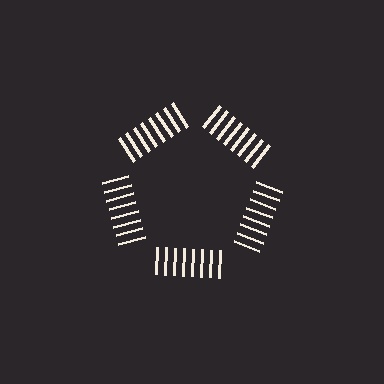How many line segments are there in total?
40 — 8 along each of the 5 edges.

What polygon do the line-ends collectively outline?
An illusory pentagon — the line segments terminate on its edges but no continuous stroke is drawn.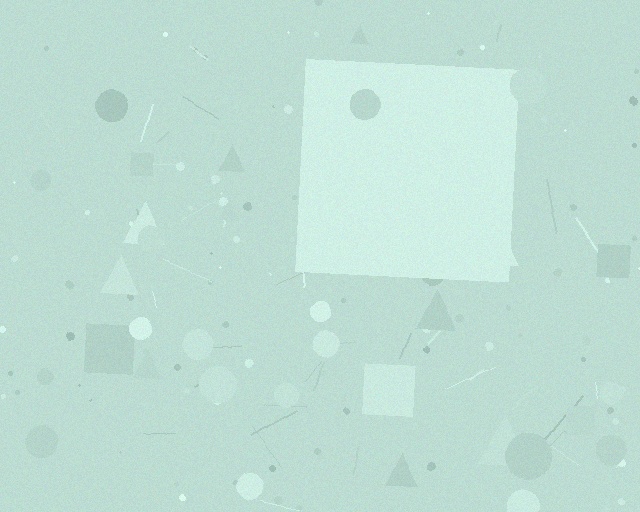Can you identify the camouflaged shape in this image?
The camouflaged shape is a square.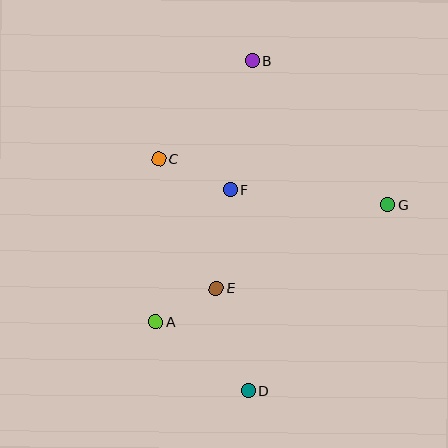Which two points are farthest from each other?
Points B and D are farthest from each other.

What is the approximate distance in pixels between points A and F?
The distance between A and F is approximately 152 pixels.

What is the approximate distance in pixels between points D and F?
The distance between D and F is approximately 202 pixels.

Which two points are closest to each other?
Points A and E are closest to each other.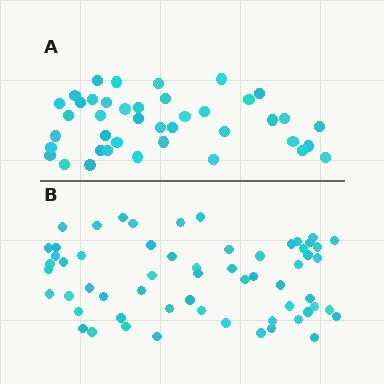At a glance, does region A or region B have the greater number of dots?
Region B (the bottom region) has more dots.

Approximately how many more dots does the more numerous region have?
Region B has approximately 20 more dots than region A.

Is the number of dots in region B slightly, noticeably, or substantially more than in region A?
Region B has substantially more. The ratio is roughly 1.5 to 1.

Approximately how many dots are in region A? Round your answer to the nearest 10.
About 40 dots. (The exact count is 41, which rounds to 40.)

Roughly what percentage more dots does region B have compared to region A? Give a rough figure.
About 45% more.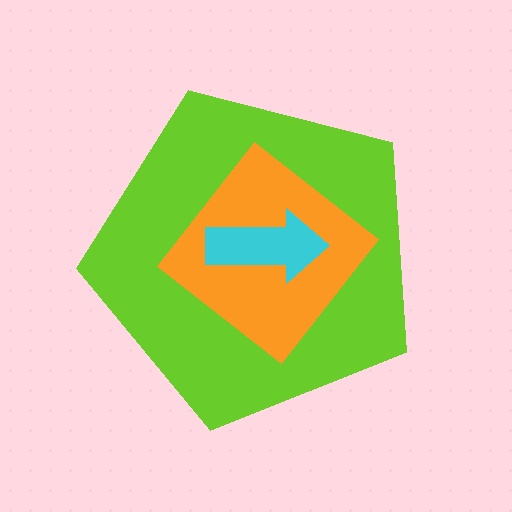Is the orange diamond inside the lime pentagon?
Yes.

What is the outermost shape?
The lime pentagon.